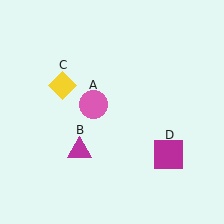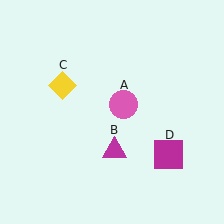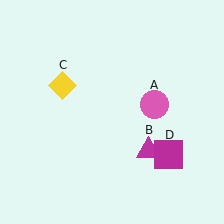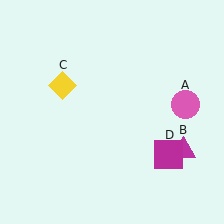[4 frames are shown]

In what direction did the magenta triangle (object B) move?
The magenta triangle (object B) moved right.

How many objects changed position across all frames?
2 objects changed position: pink circle (object A), magenta triangle (object B).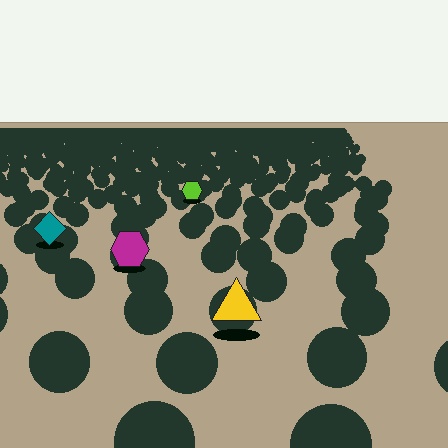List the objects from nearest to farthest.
From nearest to farthest: the yellow triangle, the magenta hexagon, the teal diamond, the lime hexagon.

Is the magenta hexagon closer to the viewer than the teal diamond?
Yes. The magenta hexagon is closer — you can tell from the texture gradient: the ground texture is coarser near it.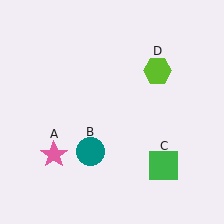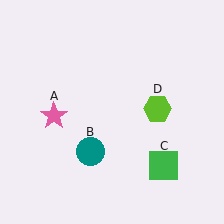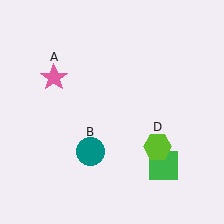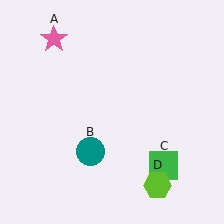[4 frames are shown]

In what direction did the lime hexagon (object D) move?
The lime hexagon (object D) moved down.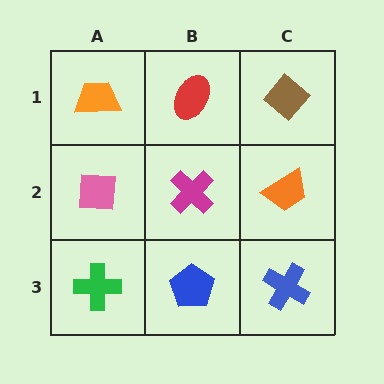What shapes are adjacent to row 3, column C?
An orange trapezoid (row 2, column C), a blue pentagon (row 3, column B).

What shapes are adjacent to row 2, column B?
A red ellipse (row 1, column B), a blue pentagon (row 3, column B), a pink square (row 2, column A), an orange trapezoid (row 2, column C).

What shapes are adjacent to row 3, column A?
A pink square (row 2, column A), a blue pentagon (row 3, column B).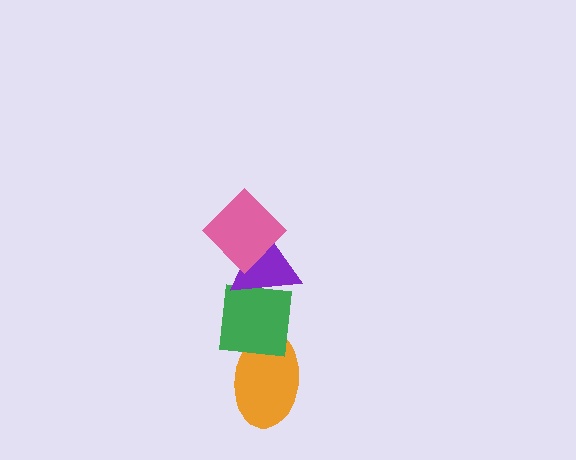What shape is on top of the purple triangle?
The pink diamond is on top of the purple triangle.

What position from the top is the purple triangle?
The purple triangle is 2nd from the top.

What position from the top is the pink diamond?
The pink diamond is 1st from the top.